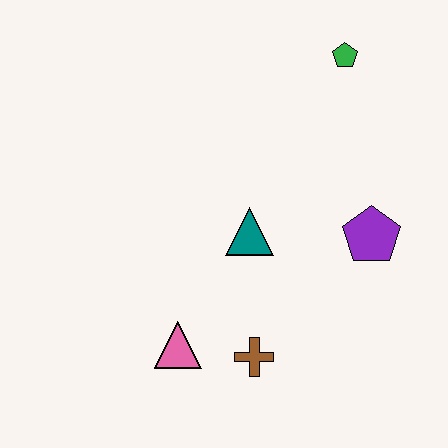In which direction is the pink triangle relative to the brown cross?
The pink triangle is to the left of the brown cross.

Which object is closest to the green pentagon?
The purple pentagon is closest to the green pentagon.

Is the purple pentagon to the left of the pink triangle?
No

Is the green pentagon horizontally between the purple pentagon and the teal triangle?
Yes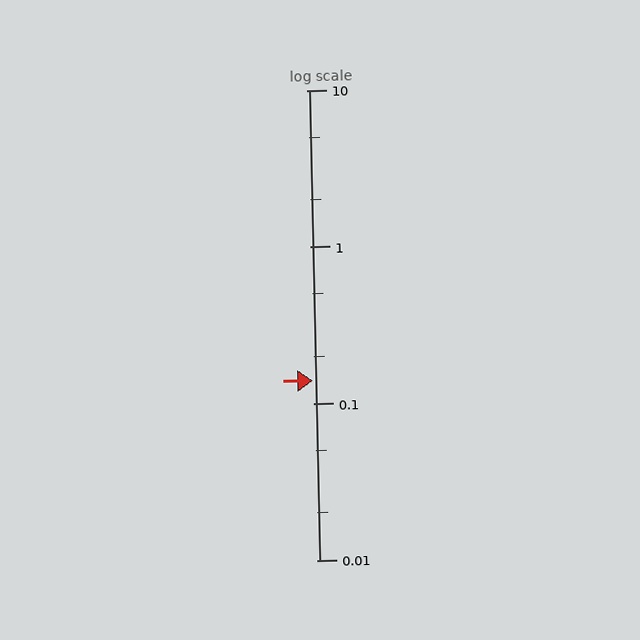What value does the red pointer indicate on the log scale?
The pointer indicates approximately 0.14.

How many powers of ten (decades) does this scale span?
The scale spans 3 decades, from 0.01 to 10.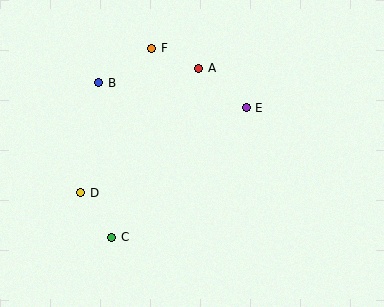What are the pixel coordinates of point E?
Point E is at (246, 108).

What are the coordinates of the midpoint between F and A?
The midpoint between F and A is at (175, 58).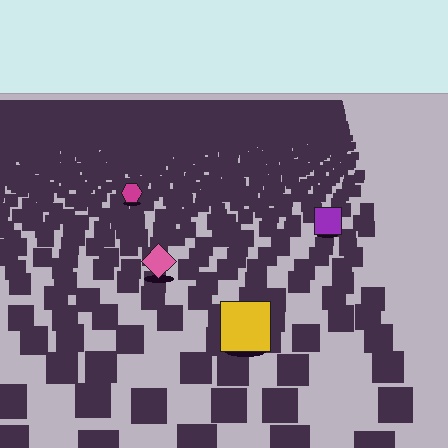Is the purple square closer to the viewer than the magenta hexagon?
Yes. The purple square is closer — you can tell from the texture gradient: the ground texture is coarser near it.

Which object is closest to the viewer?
The yellow square is closest. The texture marks near it are larger and more spread out.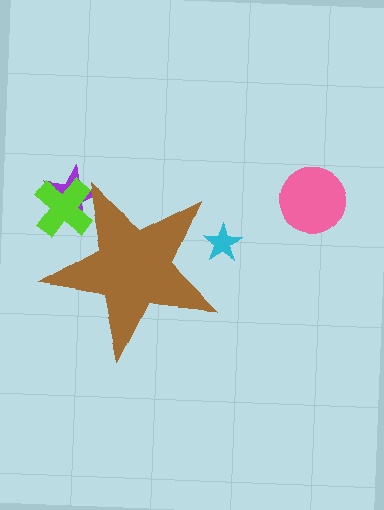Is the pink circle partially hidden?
No, the pink circle is fully visible.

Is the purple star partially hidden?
Yes, the purple star is partially hidden behind the brown star.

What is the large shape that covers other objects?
A brown star.